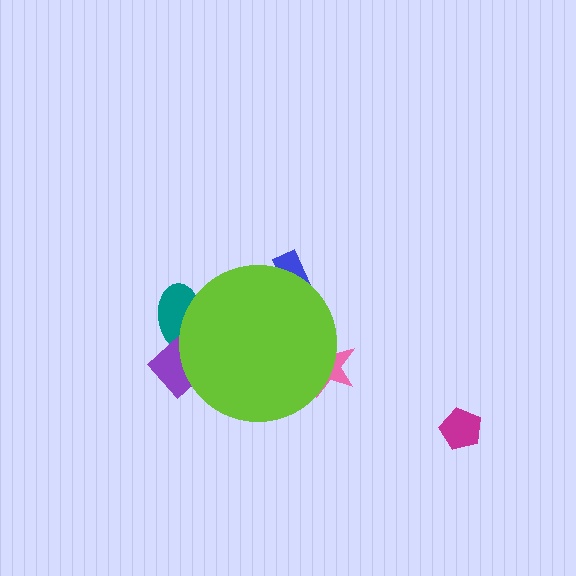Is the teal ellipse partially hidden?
Yes, the teal ellipse is partially hidden behind the lime circle.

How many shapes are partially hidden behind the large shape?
4 shapes are partially hidden.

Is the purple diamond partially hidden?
Yes, the purple diamond is partially hidden behind the lime circle.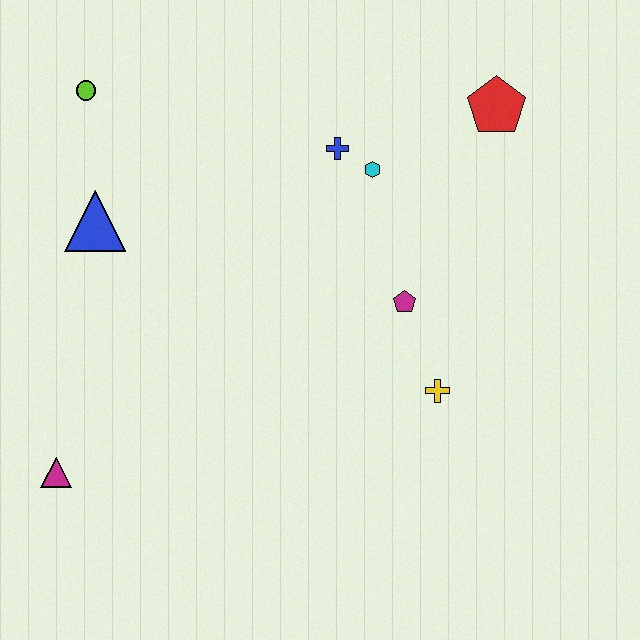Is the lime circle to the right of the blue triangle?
No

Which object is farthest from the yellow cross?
The lime circle is farthest from the yellow cross.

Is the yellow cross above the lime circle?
No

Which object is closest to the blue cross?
The cyan hexagon is closest to the blue cross.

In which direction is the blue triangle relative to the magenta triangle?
The blue triangle is above the magenta triangle.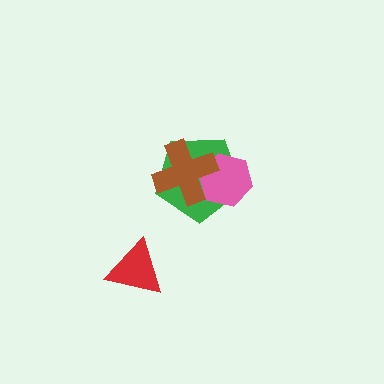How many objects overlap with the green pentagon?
2 objects overlap with the green pentagon.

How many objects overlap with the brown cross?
2 objects overlap with the brown cross.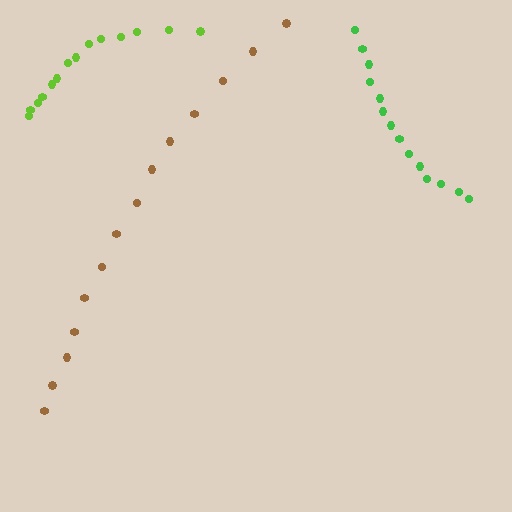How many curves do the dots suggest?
There are 3 distinct paths.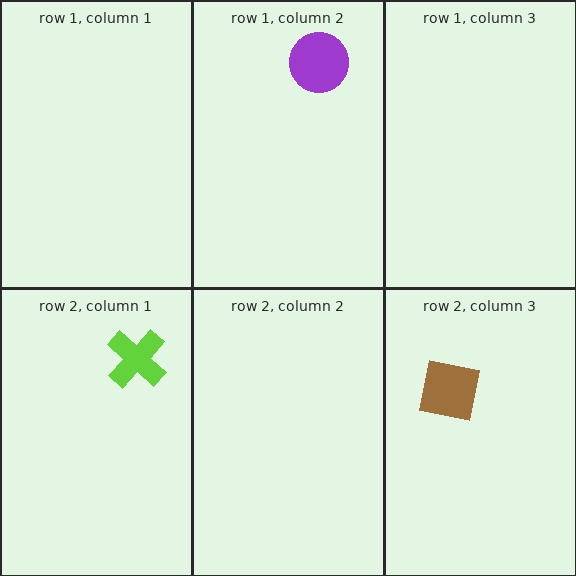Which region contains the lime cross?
The row 2, column 1 region.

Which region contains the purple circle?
The row 1, column 2 region.